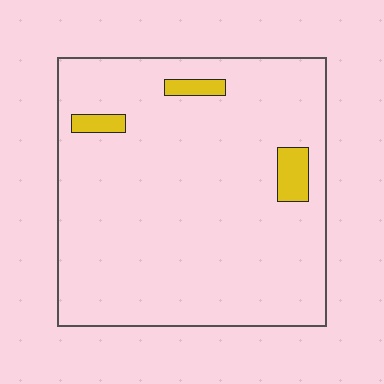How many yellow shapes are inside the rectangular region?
3.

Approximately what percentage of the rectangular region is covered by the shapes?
Approximately 5%.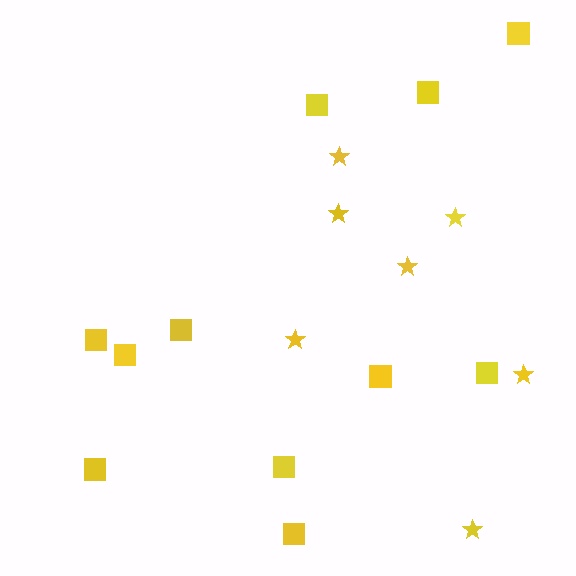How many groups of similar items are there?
There are 2 groups: one group of stars (7) and one group of squares (11).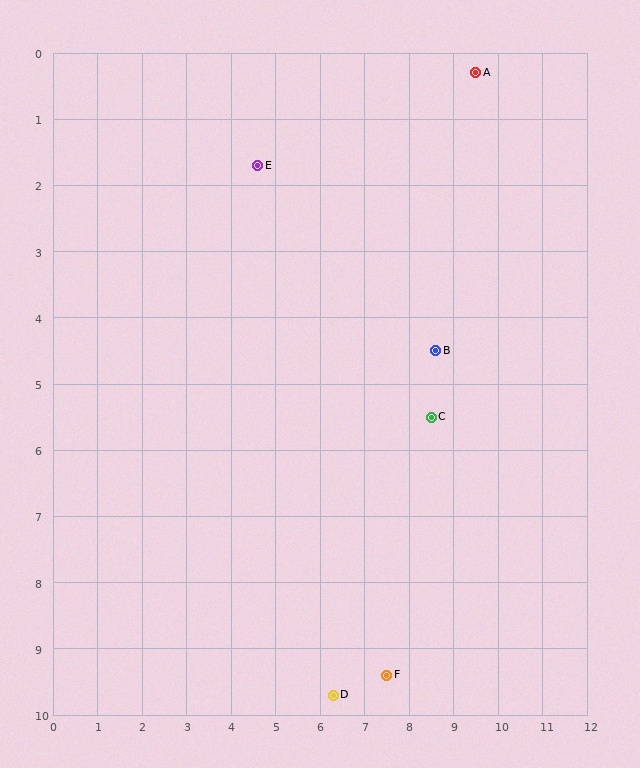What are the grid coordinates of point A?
Point A is at approximately (9.5, 0.3).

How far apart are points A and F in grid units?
Points A and F are about 9.3 grid units apart.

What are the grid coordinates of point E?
Point E is at approximately (4.6, 1.7).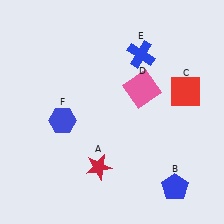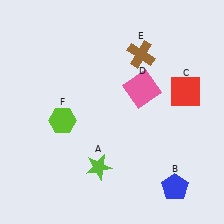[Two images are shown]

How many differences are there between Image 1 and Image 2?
There are 3 differences between the two images.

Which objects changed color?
A changed from red to lime. E changed from blue to brown. F changed from blue to lime.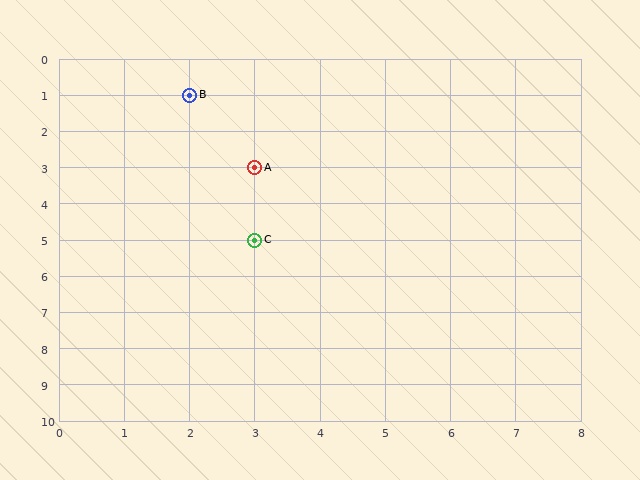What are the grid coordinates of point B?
Point B is at grid coordinates (2, 1).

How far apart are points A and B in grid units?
Points A and B are 1 column and 2 rows apart (about 2.2 grid units diagonally).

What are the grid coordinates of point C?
Point C is at grid coordinates (3, 5).